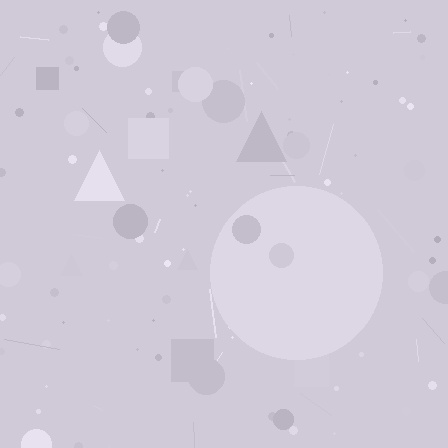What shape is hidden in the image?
A circle is hidden in the image.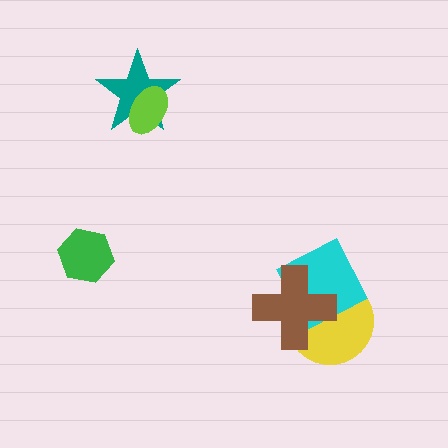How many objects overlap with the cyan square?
2 objects overlap with the cyan square.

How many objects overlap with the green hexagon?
0 objects overlap with the green hexagon.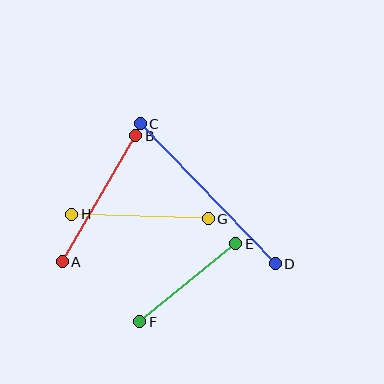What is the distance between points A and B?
The distance is approximately 146 pixels.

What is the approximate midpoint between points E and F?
The midpoint is at approximately (188, 283) pixels.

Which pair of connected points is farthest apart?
Points C and D are farthest apart.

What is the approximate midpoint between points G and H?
The midpoint is at approximately (140, 217) pixels.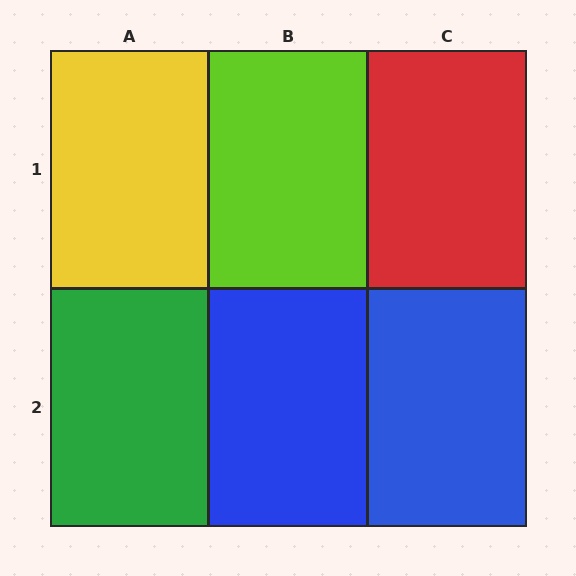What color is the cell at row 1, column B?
Lime.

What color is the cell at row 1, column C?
Red.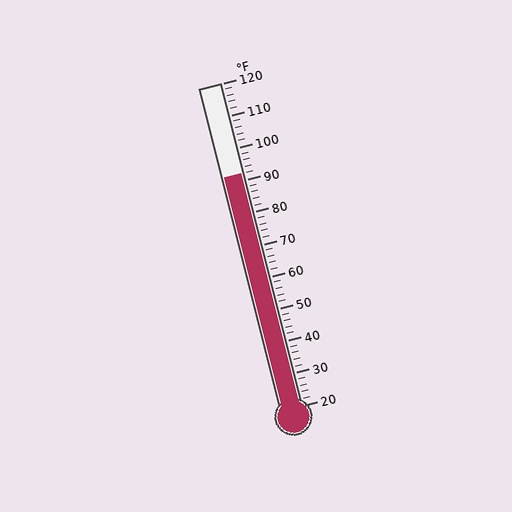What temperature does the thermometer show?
The thermometer shows approximately 92°F.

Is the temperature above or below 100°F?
The temperature is below 100°F.